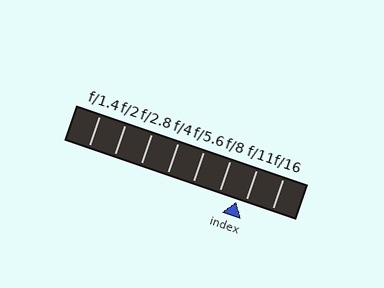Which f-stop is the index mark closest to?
The index mark is closest to f/11.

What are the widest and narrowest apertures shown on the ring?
The widest aperture shown is f/1.4 and the narrowest is f/16.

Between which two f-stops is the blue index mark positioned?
The index mark is between f/8 and f/11.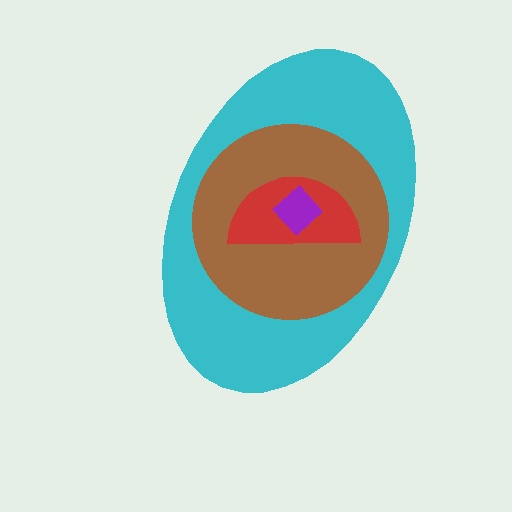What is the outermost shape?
The cyan ellipse.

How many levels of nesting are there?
4.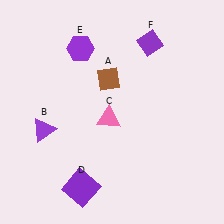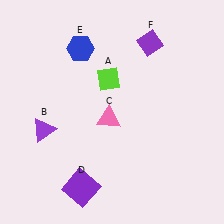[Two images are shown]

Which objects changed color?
A changed from brown to lime. E changed from purple to blue.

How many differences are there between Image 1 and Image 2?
There are 2 differences between the two images.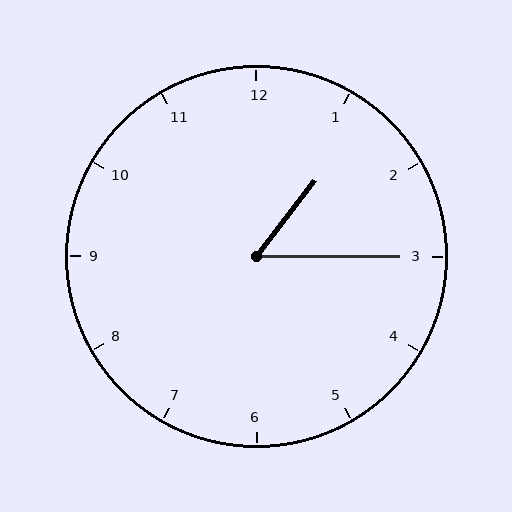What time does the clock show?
1:15.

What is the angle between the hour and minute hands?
Approximately 52 degrees.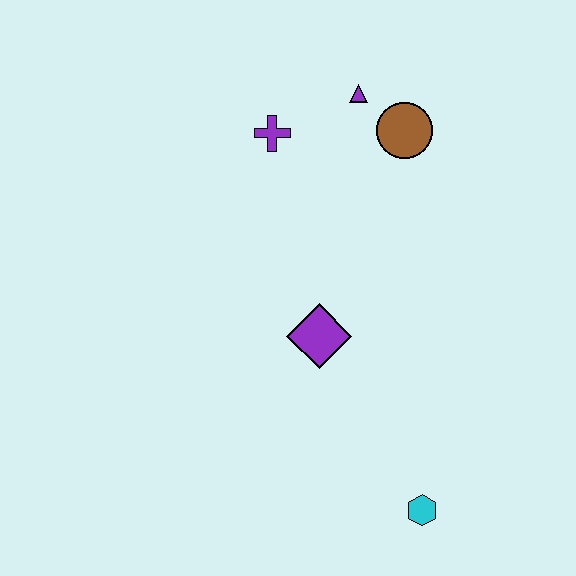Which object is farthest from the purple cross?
The cyan hexagon is farthest from the purple cross.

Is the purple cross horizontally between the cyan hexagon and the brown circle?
No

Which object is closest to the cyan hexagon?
The purple diamond is closest to the cyan hexagon.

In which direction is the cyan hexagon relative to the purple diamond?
The cyan hexagon is below the purple diamond.